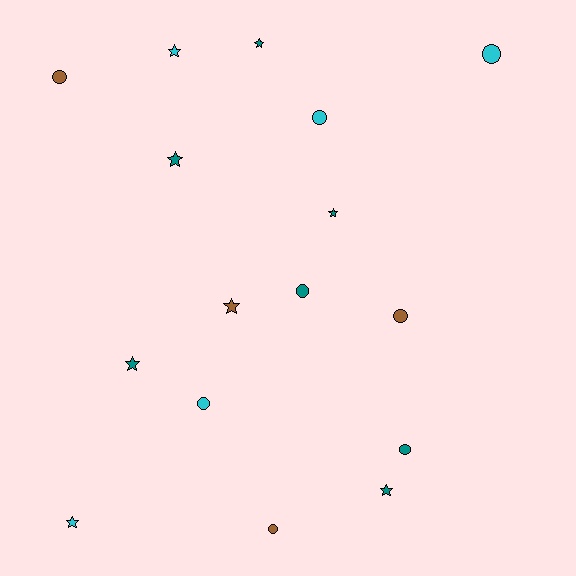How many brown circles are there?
There are 3 brown circles.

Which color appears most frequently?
Teal, with 7 objects.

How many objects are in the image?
There are 16 objects.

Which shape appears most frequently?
Circle, with 8 objects.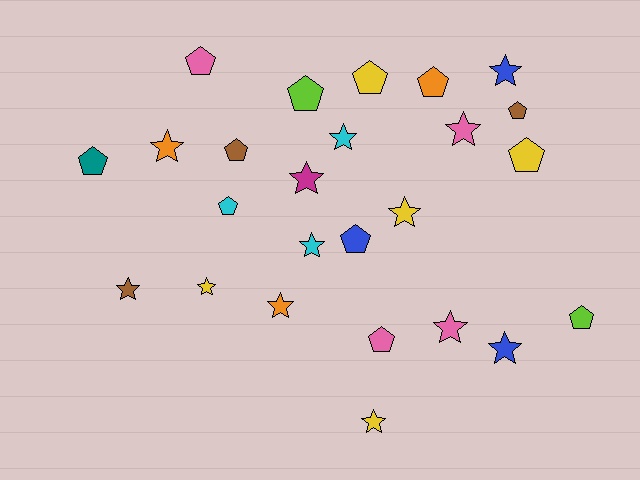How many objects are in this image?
There are 25 objects.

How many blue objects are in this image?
There are 3 blue objects.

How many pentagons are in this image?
There are 12 pentagons.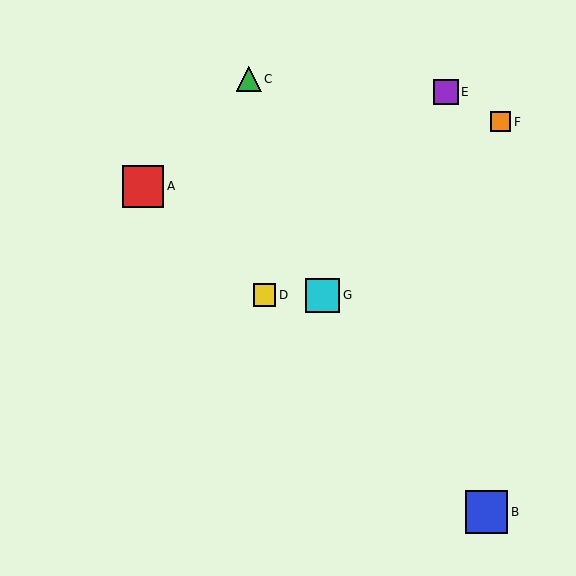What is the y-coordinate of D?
Object D is at y≈295.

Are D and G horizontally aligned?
Yes, both are at y≈295.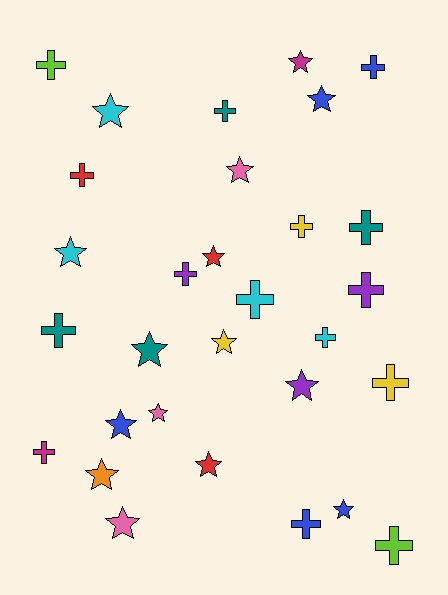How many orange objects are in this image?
There is 1 orange object.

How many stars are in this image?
There are 15 stars.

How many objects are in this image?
There are 30 objects.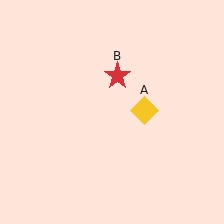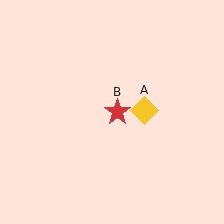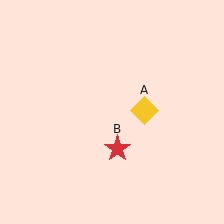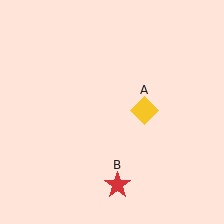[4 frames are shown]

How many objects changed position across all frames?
1 object changed position: red star (object B).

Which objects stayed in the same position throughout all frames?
Yellow diamond (object A) remained stationary.